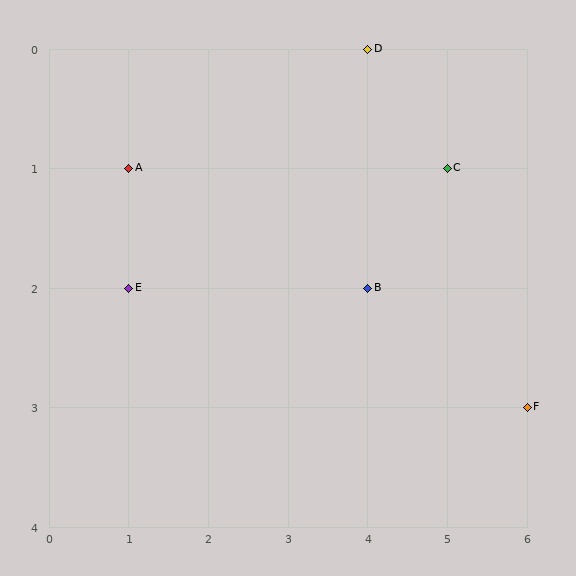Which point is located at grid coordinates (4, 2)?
Point B is at (4, 2).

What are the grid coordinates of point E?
Point E is at grid coordinates (1, 2).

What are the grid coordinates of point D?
Point D is at grid coordinates (4, 0).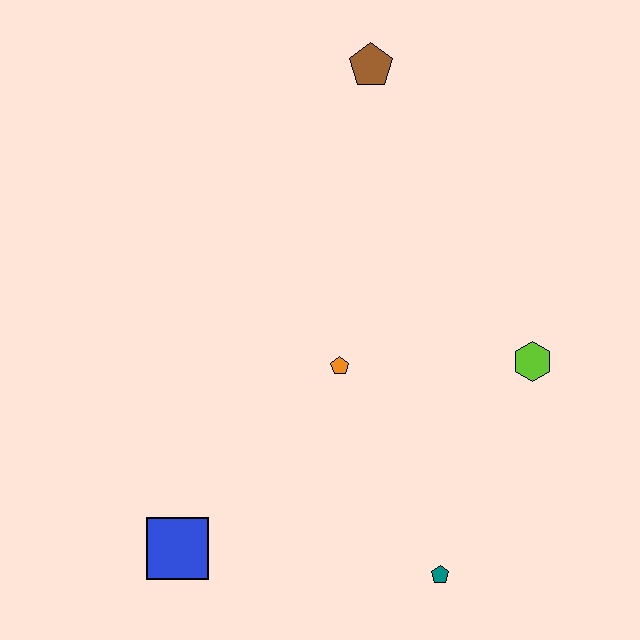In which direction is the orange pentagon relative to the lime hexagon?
The orange pentagon is to the left of the lime hexagon.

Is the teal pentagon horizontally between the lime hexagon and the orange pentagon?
Yes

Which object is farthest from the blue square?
The brown pentagon is farthest from the blue square.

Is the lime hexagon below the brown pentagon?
Yes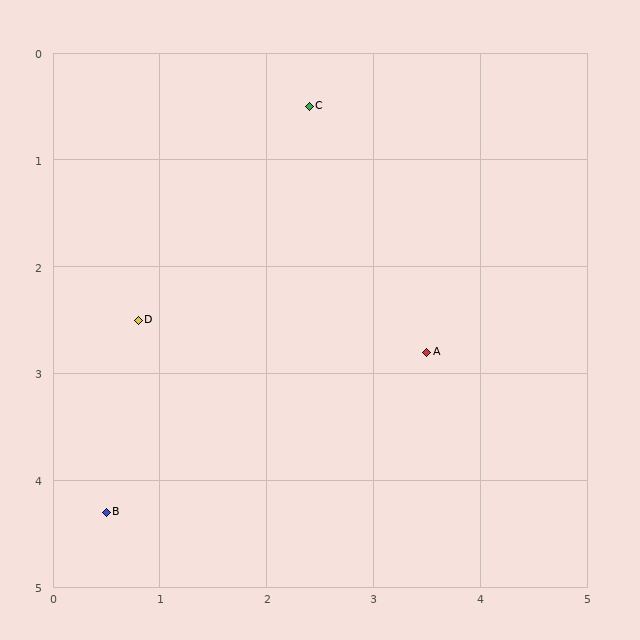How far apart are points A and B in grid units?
Points A and B are about 3.4 grid units apart.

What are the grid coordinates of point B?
Point B is at approximately (0.5, 4.3).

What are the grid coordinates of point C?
Point C is at approximately (2.4, 0.5).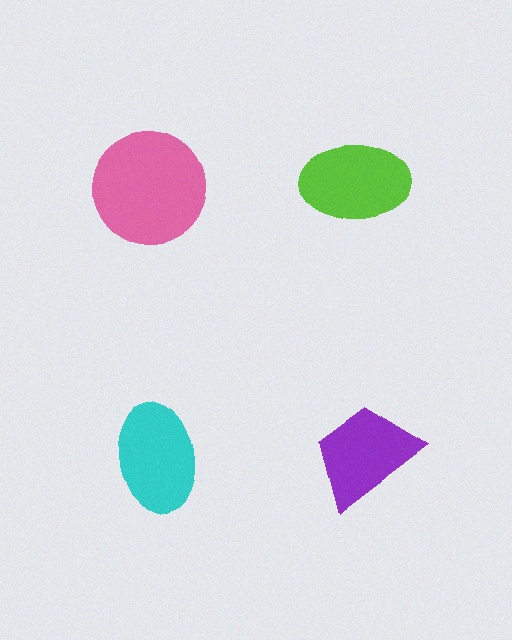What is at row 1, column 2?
A lime ellipse.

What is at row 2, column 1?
A cyan ellipse.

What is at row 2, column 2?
A purple trapezoid.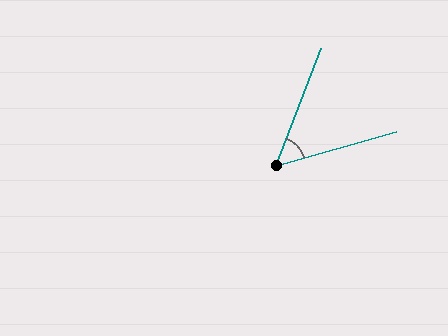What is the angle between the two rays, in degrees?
Approximately 53 degrees.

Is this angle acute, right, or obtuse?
It is acute.